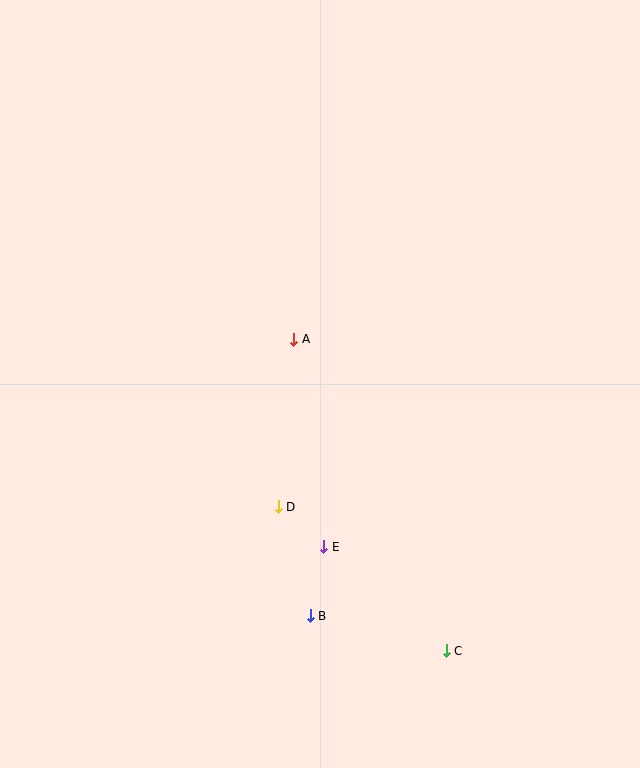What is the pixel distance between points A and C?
The distance between A and C is 347 pixels.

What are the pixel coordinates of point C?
Point C is at (446, 651).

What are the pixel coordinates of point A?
Point A is at (294, 339).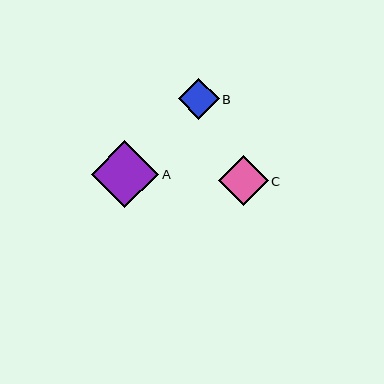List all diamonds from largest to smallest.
From largest to smallest: A, C, B.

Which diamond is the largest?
Diamond A is the largest with a size of approximately 68 pixels.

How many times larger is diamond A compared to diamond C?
Diamond A is approximately 1.4 times the size of diamond C.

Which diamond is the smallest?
Diamond B is the smallest with a size of approximately 41 pixels.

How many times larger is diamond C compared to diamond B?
Diamond C is approximately 1.2 times the size of diamond B.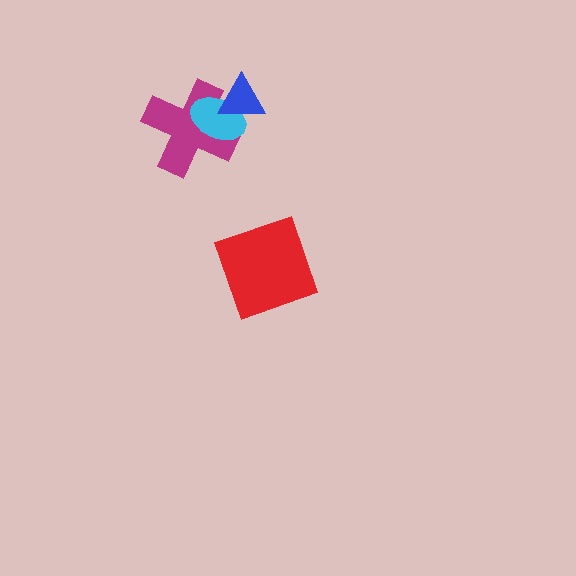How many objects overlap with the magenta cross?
2 objects overlap with the magenta cross.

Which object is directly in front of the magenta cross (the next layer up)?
The cyan ellipse is directly in front of the magenta cross.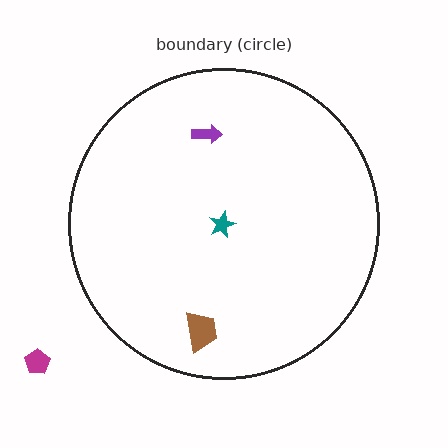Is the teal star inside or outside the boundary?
Inside.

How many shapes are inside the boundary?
3 inside, 1 outside.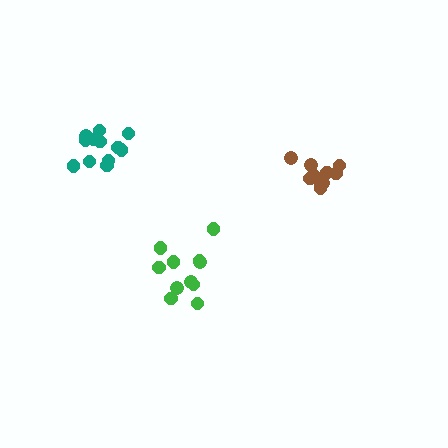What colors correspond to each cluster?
The clusters are colored: teal, brown, green.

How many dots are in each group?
Group 1: 12 dots, Group 2: 10 dots, Group 3: 11 dots (33 total).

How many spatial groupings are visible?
There are 3 spatial groupings.